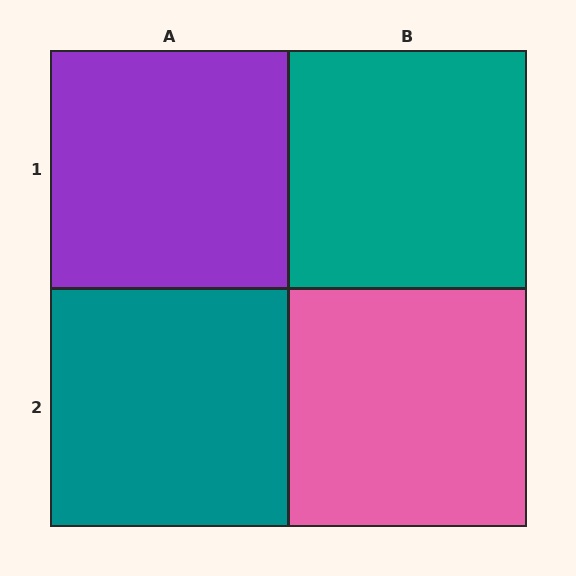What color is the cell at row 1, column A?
Purple.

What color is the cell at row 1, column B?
Teal.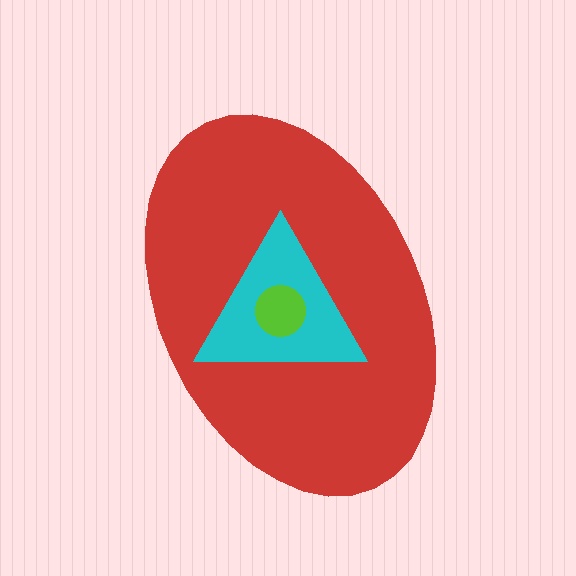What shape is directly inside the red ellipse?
The cyan triangle.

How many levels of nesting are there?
3.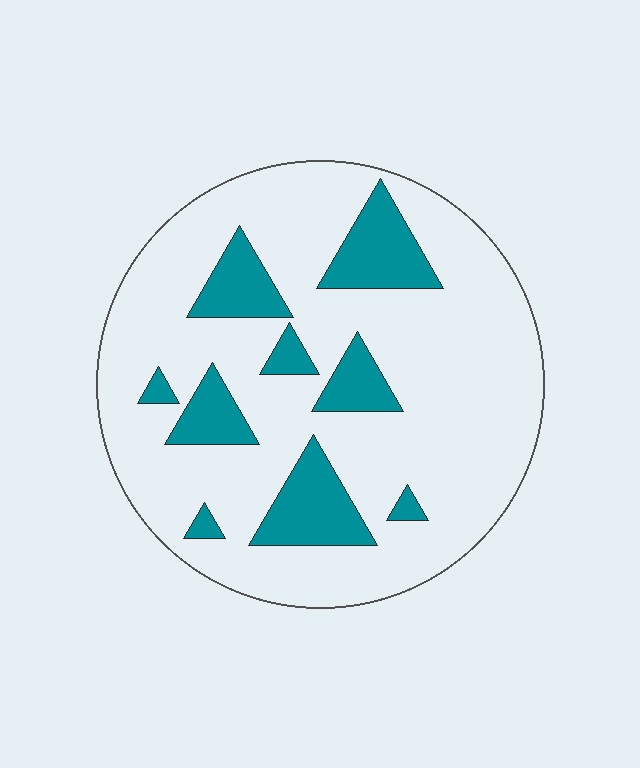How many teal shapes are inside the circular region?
9.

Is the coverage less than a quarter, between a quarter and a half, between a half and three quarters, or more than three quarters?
Less than a quarter.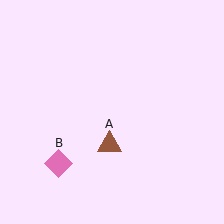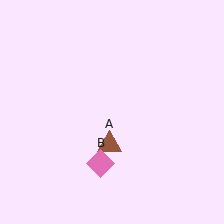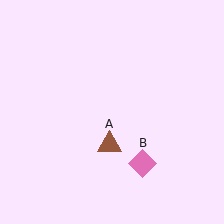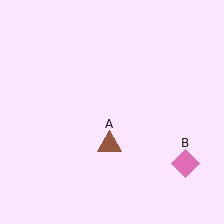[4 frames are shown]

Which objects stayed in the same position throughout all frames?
Brown triangle (object A) remained stationary.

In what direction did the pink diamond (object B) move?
The pink diamond (object B) moved right.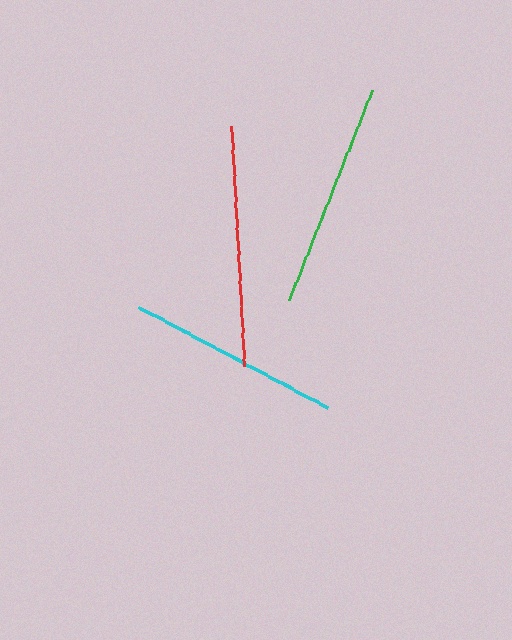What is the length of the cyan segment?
The cyan segment is approximately 213 pixels long.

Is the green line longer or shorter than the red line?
The red line is longer than the green line.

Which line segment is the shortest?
The cyan line is the shortest at approximately 213 pixels.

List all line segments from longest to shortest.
From longest to shortest: red, green, cyan.